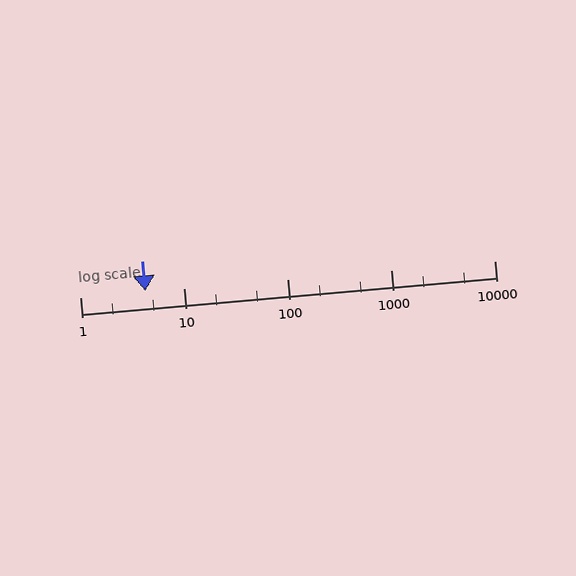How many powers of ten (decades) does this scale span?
The scale spans 4 decades, from 1 to 10000.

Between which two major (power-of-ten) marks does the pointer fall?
The pointer is between 1 and 10.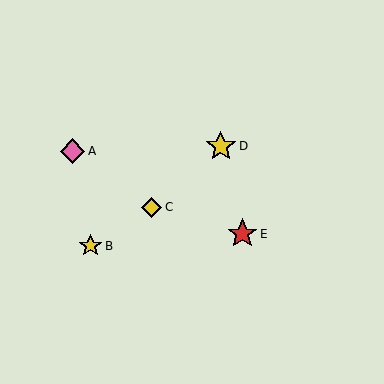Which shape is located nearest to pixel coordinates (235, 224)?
The red star (labeled E) at (242, 234) is nearest to that location.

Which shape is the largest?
The yellow star (labeled D) is the largest.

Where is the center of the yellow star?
The center of the yellow star is at (221, 146).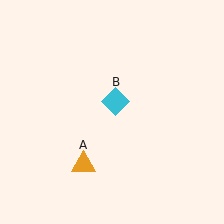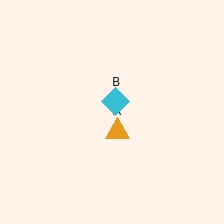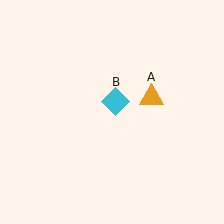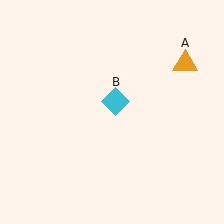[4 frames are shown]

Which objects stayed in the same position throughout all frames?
Cyan diamond (object B) remained stationary.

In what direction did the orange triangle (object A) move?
The orange triangle (object A) moved up and to the right.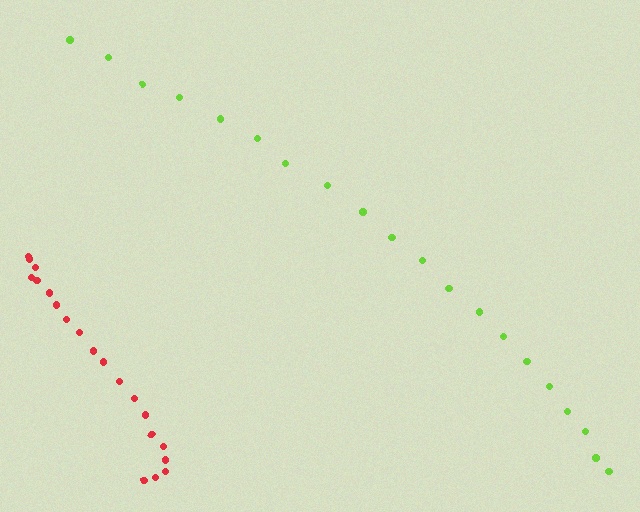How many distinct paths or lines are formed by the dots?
There are 2 distinct paths.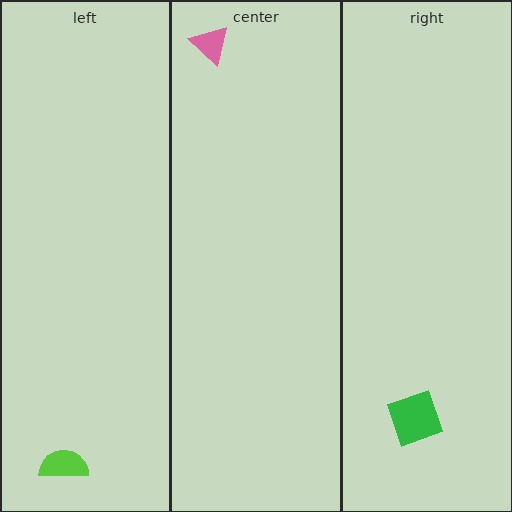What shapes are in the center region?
The pink triangle.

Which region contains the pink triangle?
The center region.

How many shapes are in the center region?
1.